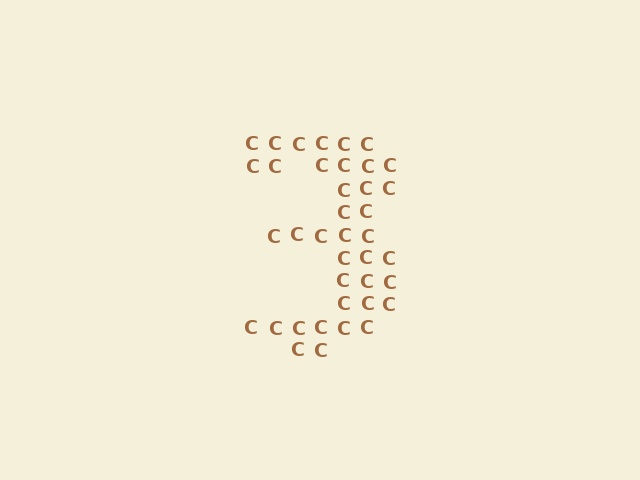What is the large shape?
The large shape is the digit 3.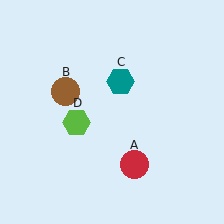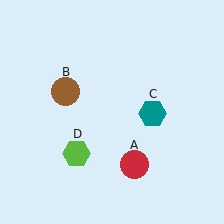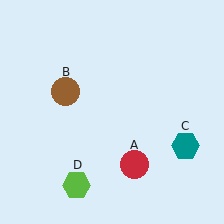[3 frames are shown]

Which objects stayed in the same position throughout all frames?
Red circle (object A) and brown circle (object B) remained stationary.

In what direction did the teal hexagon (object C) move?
The teal hexagon (object C) moved down and to the right.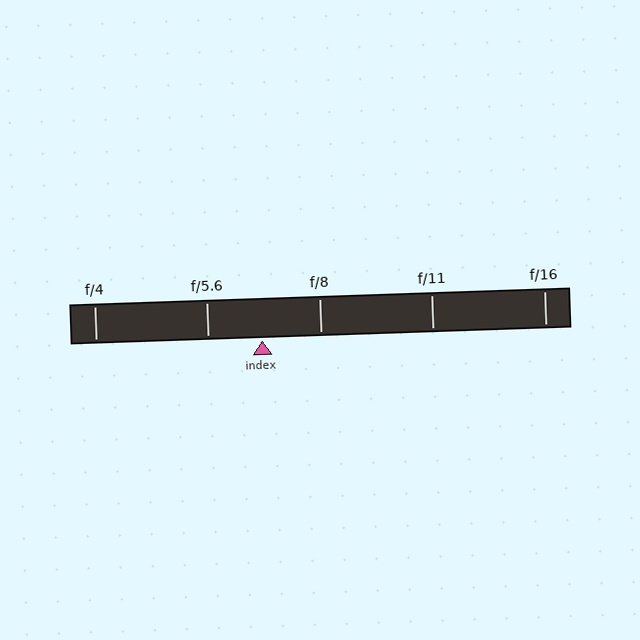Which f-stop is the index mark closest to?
The index mark is closest to f/5.6.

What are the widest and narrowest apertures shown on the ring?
The widest aperture shown is f/4 and the narrowest is f/16.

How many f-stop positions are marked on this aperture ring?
There are 5 f-stop positions marked.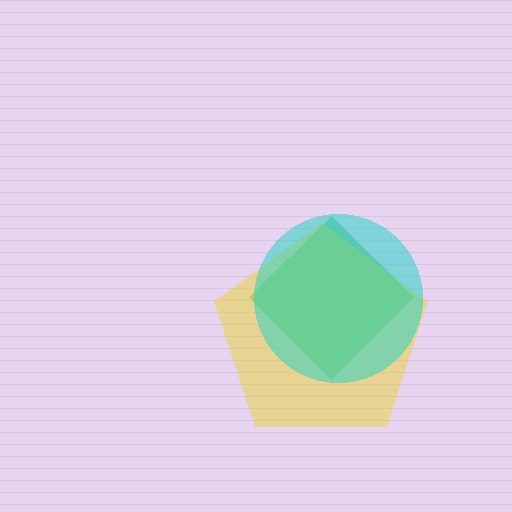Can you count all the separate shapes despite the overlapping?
Yes, there are 3 separate shapes.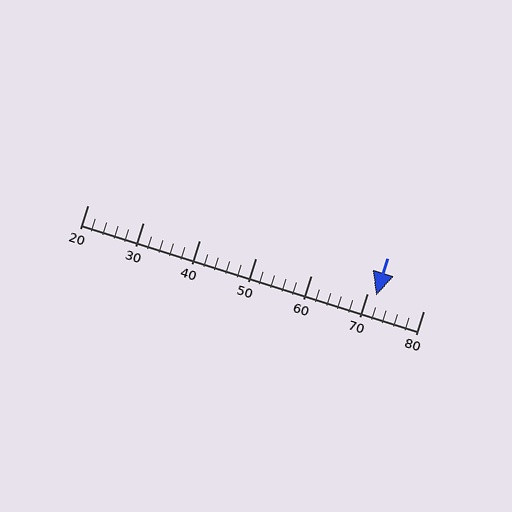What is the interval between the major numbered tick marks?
The major tick marks are spaced 10 units apart.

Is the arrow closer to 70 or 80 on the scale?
The arrow is closer to 70.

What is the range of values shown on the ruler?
The ruler shows values from 20 to 80.